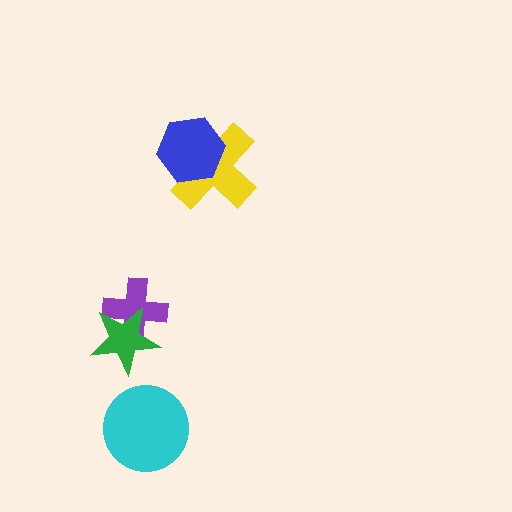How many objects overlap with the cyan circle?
0 objects overlap with the cyan circle.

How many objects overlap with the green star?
1 object overlaps with the green star.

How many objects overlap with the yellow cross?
1 object overlaps with the yellow cross.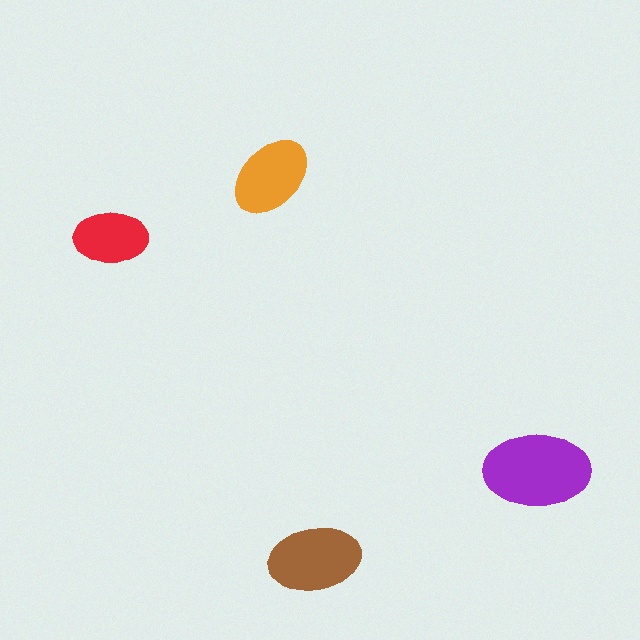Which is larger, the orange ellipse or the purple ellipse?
The purple one.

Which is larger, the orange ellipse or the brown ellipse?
The brown one.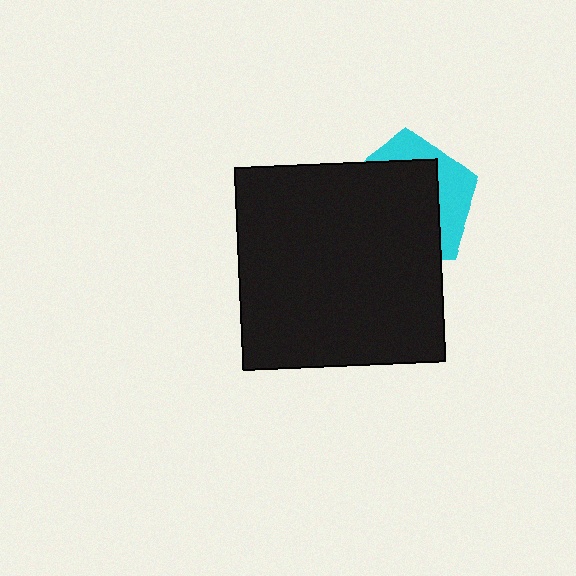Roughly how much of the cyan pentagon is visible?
A small part of it is visible (roughly 32%).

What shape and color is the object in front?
The object in front is a black square.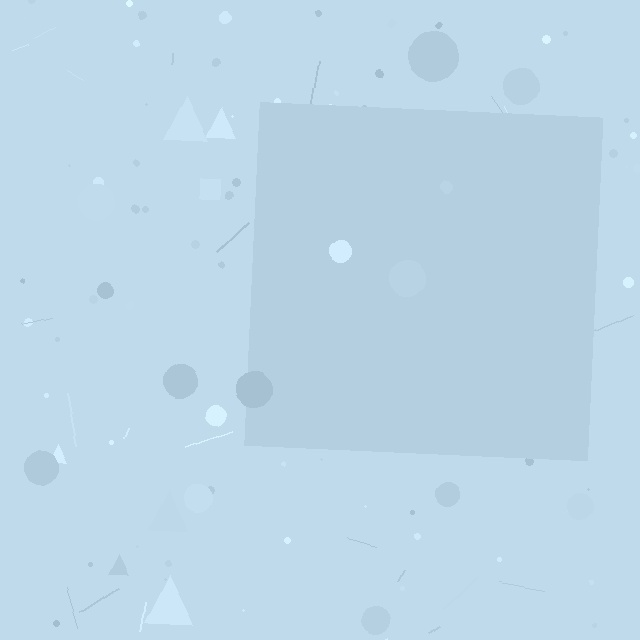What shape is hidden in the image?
A square is hidden in the image.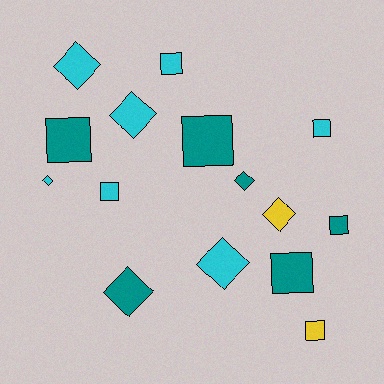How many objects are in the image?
There are 15 objects.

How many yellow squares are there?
There is 1 yellow square.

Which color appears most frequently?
Cyan, with 7 objects.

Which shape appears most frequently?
Square, with 8 objects.